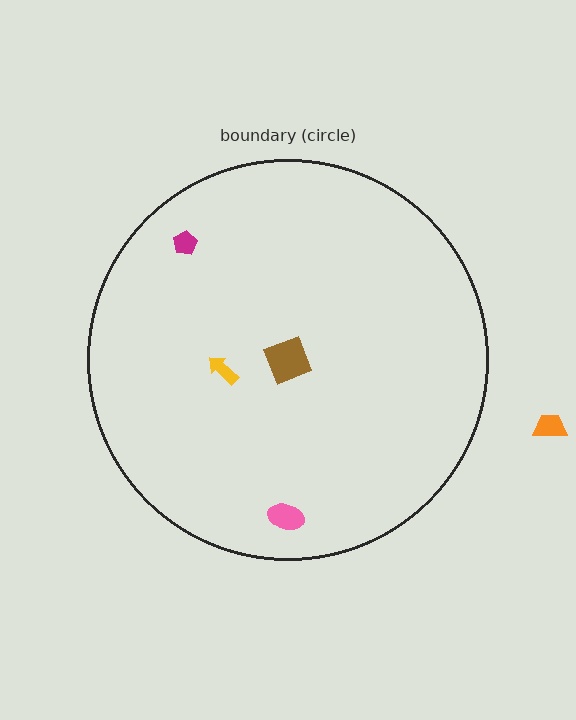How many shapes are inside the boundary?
4 inside, 1 outside.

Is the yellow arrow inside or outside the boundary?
Inside.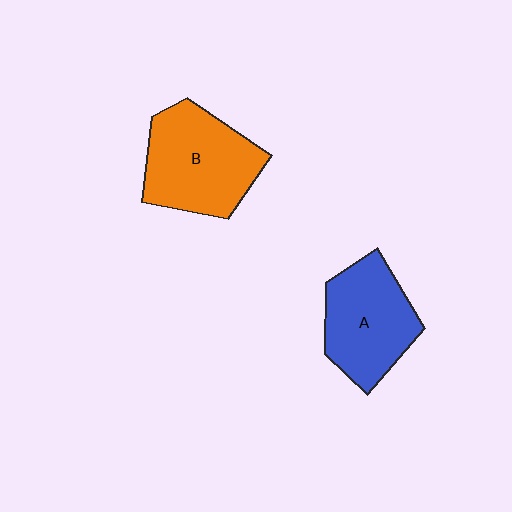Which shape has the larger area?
Shape B (orange).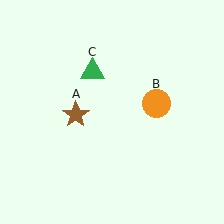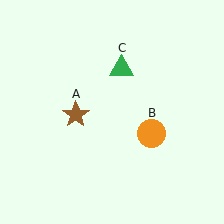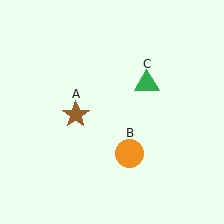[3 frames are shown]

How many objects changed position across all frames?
2 objects changed position: orange circle (object B), green triangle (object C).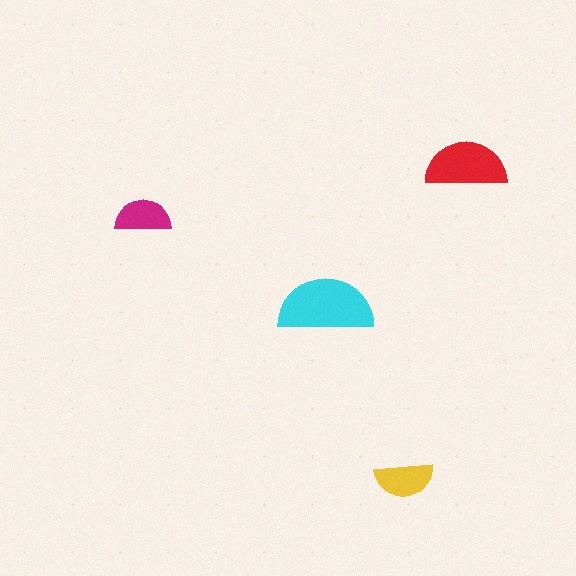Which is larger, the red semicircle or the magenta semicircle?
The red one.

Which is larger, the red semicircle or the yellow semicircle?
The red one.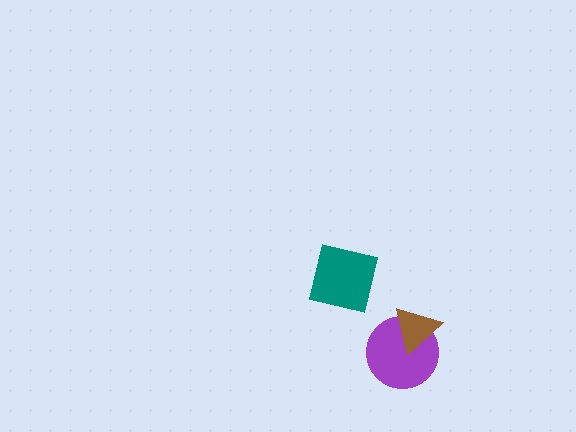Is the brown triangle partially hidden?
No, no other shape covers it.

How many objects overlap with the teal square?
0 objects overlap with the teal square.